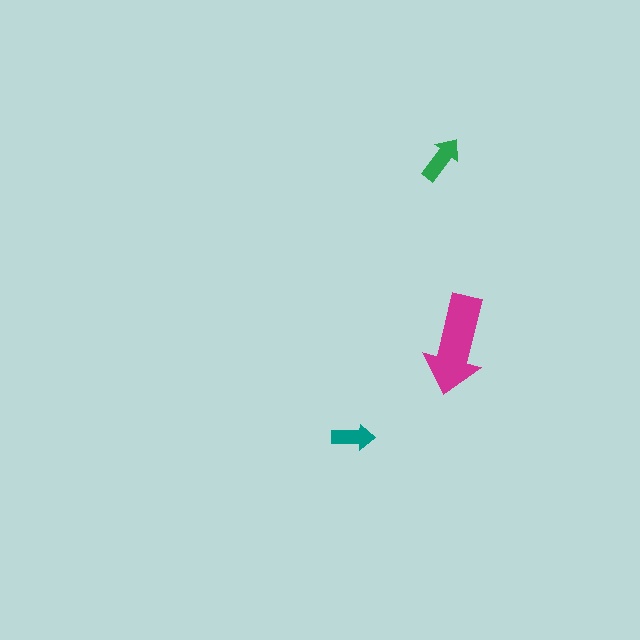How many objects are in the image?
There are 3 objects in the image.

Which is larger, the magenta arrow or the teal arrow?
The magenta one.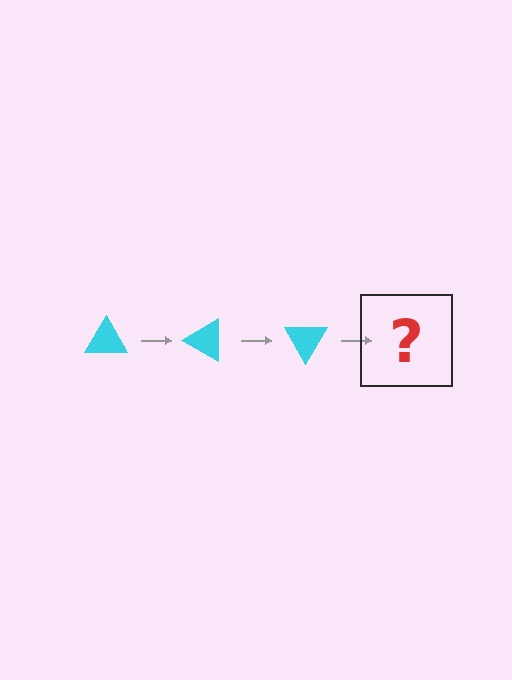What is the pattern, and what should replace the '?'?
The pattern is that the triangle rotates 30 degrees each step. The '?' should be a cyan triangle rotated 90 degrees.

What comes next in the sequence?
The next element should be a cyan triangle rotated 90 degrees.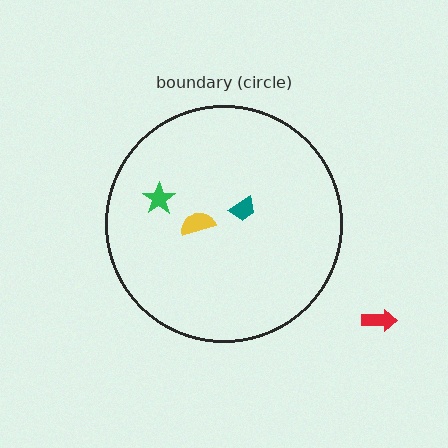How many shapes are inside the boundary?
3 inside, 1 outside.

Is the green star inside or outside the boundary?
Inside.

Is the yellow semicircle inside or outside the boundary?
Inside.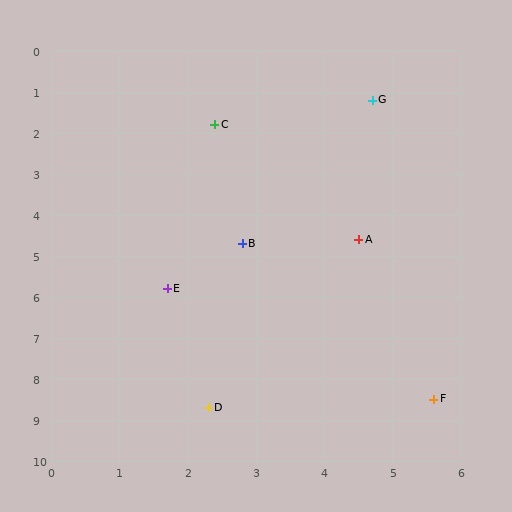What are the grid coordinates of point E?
Point E is at approximately (1.7, 5.8).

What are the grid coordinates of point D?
Point D is at approximately (2.3, 8.7).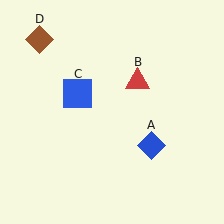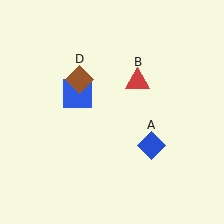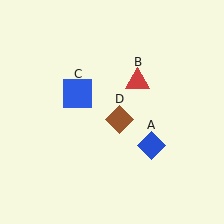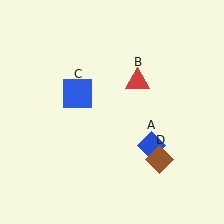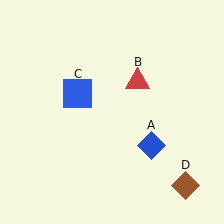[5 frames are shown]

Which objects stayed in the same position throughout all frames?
Blue diamond (object A) and red triangle (object B) and blue square (object C) remained stationary.